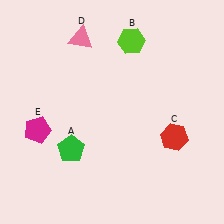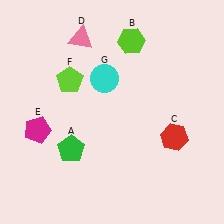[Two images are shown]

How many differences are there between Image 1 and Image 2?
There are 2 differences between the two images.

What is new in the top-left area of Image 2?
A cyan circle (G) was added in the top-left area of Image 2.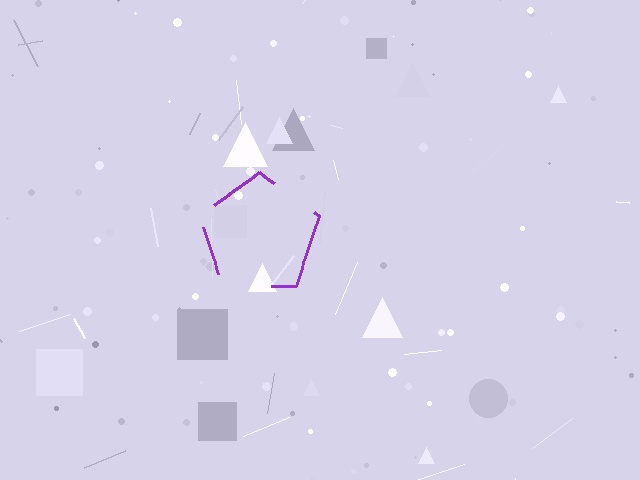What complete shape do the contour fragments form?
The contour fragments form a pentagon.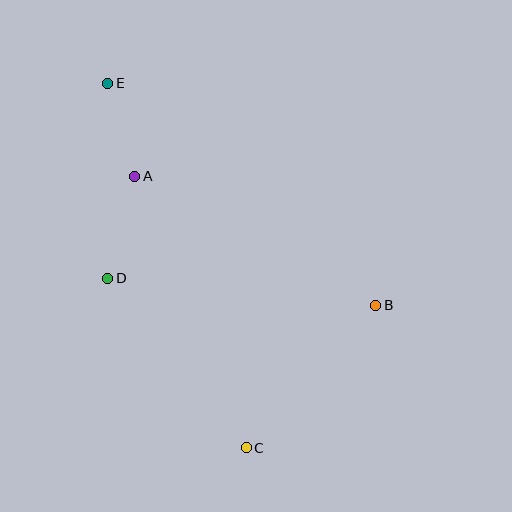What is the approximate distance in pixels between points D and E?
The distance between D and E is approximately 195 pixels.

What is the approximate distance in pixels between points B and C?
The distance between B and C is approximately 193 pixels.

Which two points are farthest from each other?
Points C and E are farthest from each other.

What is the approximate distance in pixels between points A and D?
The distance between A and D is approximately 105 pixels.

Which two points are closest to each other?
Points A and E are closest to each other.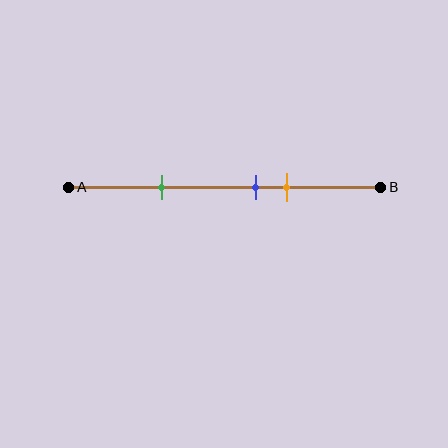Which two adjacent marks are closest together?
The blue and orange marks are the closest adjacent pair.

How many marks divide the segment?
There are 3 marks dividing the segment.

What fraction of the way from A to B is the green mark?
The green mark is approximately 30% (0.3) of the way from A to B.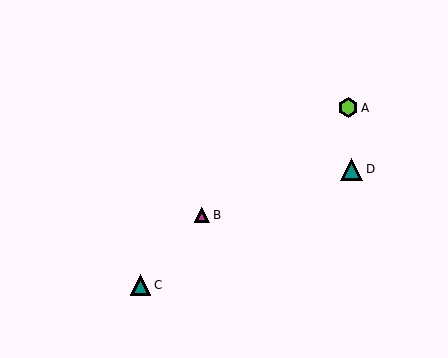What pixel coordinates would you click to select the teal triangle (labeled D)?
Click at (351, 169) to select the teal triangle D.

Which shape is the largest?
The teal triangle (labeled D) is the largest.